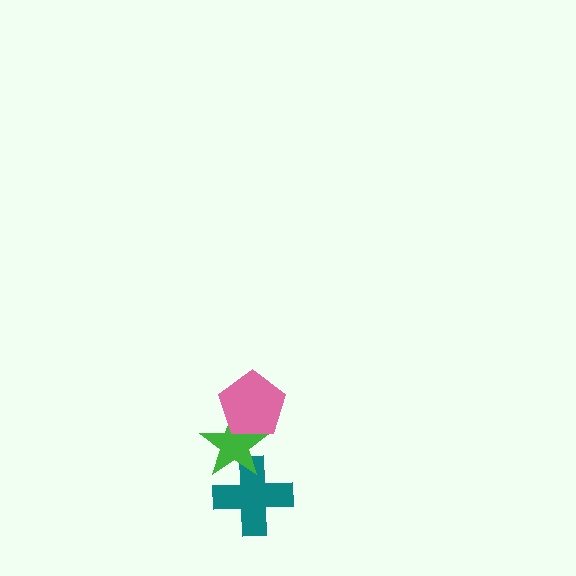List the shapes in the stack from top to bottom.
From top to bottom: the pink pentagon, the green star, the teal cross.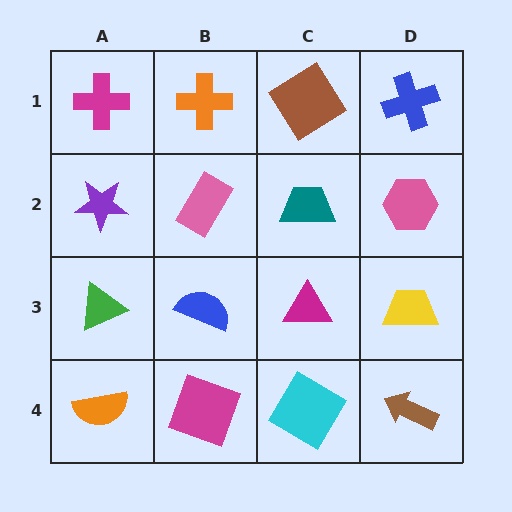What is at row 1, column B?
An orange cross.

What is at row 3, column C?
A magenta triangle.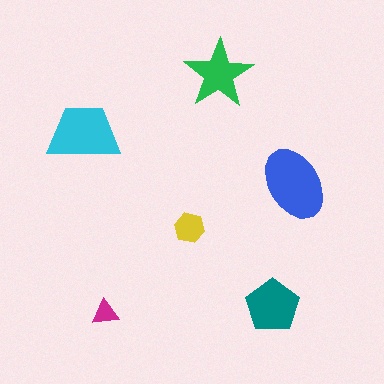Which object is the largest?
The blue ellipse.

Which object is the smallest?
The magenta triangle.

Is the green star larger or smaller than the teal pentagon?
Smaller.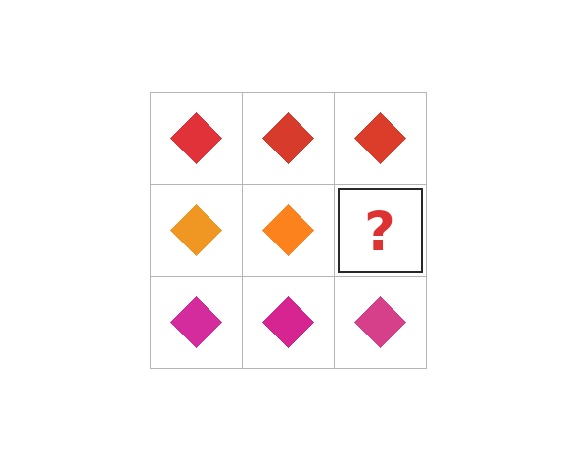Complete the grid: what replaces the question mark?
The question mark should be replaced with an orange diamond.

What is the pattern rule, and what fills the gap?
The rule is that each row has a consistent color. The gap should be filled with an orange diamond.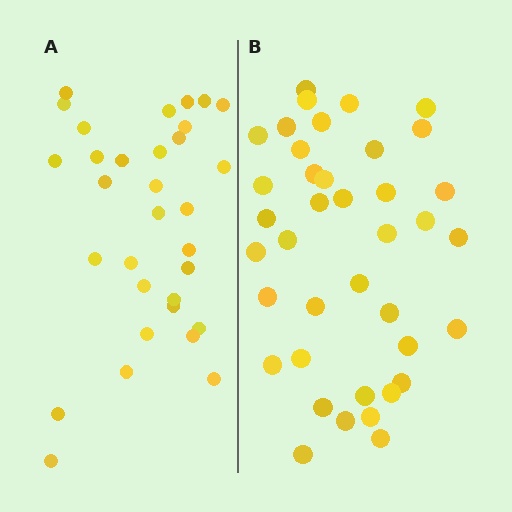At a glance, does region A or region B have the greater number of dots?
Region B (the right region) has more dots.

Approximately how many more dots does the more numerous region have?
Region B has roughly 8 or so more dots than region A.